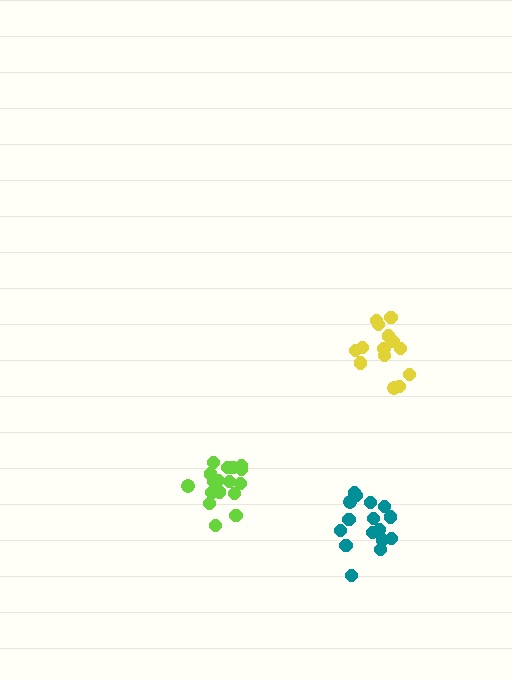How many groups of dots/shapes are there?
There are 3 groups.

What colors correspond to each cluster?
The clusters are colored: lime, yellow, teal.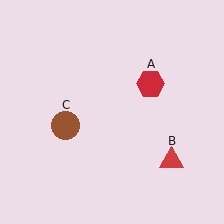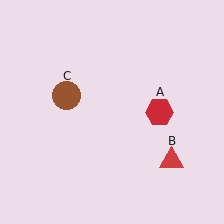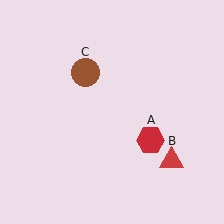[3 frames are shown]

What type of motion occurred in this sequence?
The red hexagon (object A), brown circle (object C) rotated clockwise around the center of the scene.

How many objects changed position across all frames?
2 objects changed position: red hexagon (object A), brown circle (object C).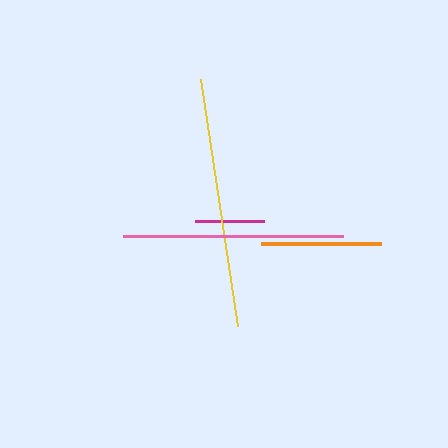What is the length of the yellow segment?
The yellow segment is approximately 250 pixels long.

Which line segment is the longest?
The yellow line is the longest at approximately 250 pixels.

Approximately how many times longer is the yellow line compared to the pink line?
The yellow line is approximately 1.1 times the length of the pink line.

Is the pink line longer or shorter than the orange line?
The pink line is longer than the orange line.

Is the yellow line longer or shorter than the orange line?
The yellow line is longer than the orange line.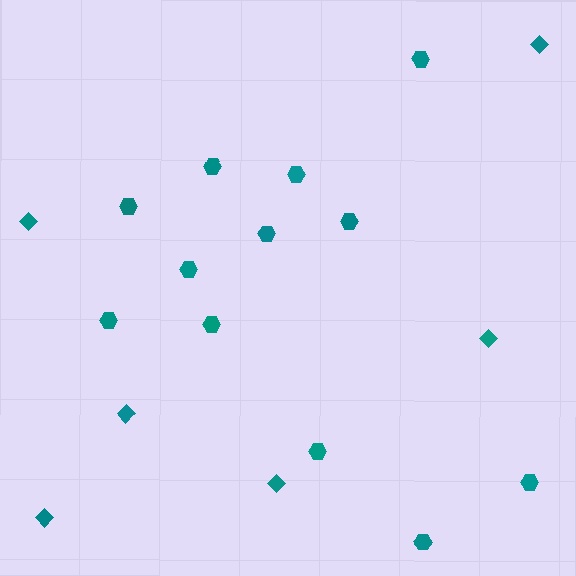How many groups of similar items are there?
There are 2 groups: one group of diamonds (6) and one group of hexagons (12).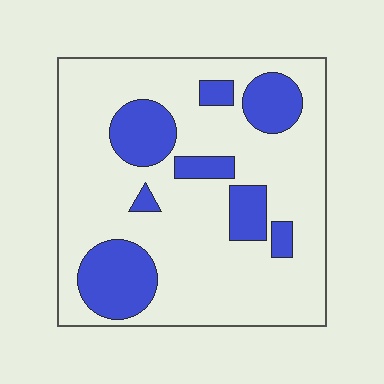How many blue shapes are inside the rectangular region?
8.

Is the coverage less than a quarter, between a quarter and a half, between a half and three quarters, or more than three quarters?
Less than a quarter.